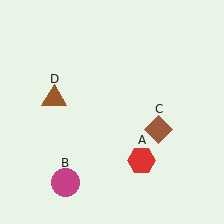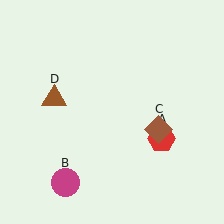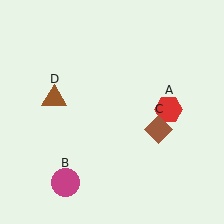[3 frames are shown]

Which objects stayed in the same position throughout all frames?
Magenta circle (object B) and brown diamond (object C) and brown triangle (object D) remained stationary.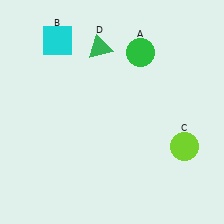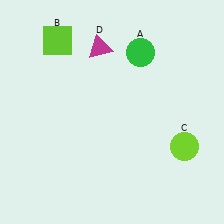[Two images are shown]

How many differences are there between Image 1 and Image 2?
There are 2 differences between the two images.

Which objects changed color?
B changed from cyan to lime. D changed from green to magenta.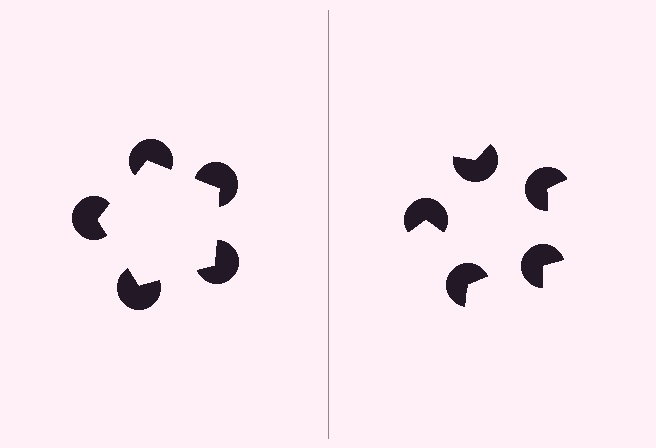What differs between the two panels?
The pac-man discs are positioned identically on both sides; only the wedge orientations differ. On the left they align to a pentagon; on the right they are misaligned.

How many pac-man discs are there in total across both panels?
10 — 5 on each side.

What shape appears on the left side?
An illusory pentagon.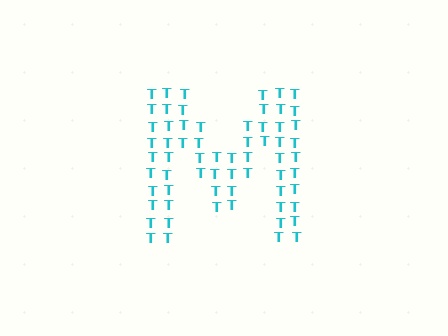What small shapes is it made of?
It is made of small letter T's.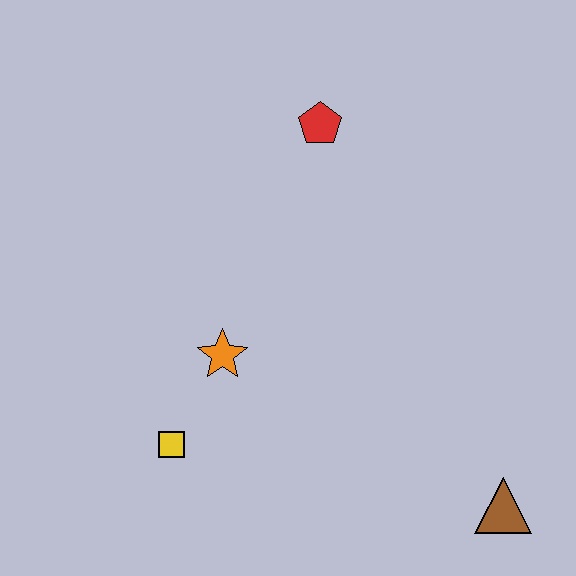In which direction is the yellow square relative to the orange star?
The yellow square is below the orange star.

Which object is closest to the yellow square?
The orange star is closest to the yellow square.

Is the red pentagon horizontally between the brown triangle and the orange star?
Yes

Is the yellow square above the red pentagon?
No